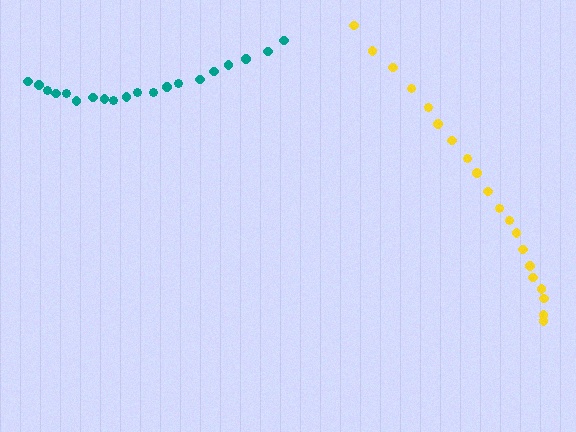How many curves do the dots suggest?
There are 2 distinct paths.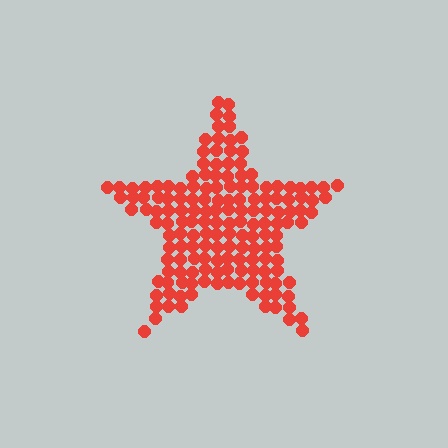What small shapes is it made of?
It is made of small circles.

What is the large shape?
The large shape is a star.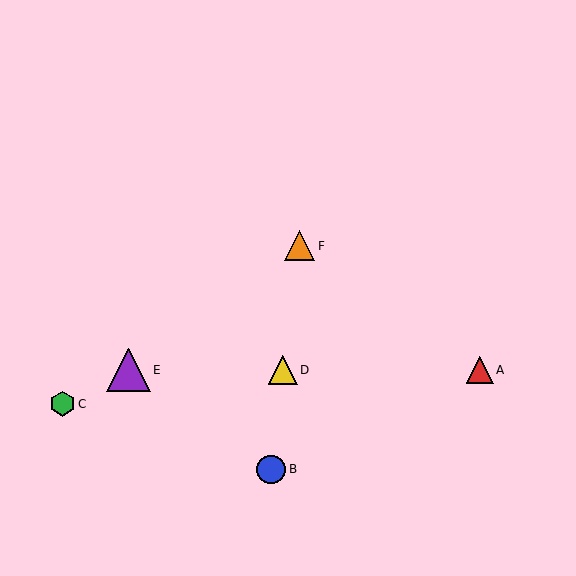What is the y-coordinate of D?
Object D is at y≈370.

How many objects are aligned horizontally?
3 objects (A, D, E) are aligned horizontally.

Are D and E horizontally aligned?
Yes, both are at y≈370.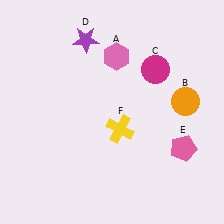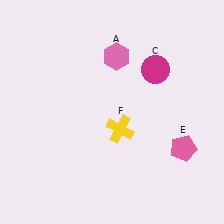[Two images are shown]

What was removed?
The orange circle (B), the purple star (D) were removed in Image 2.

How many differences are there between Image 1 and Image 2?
There are 2 differences between the two images.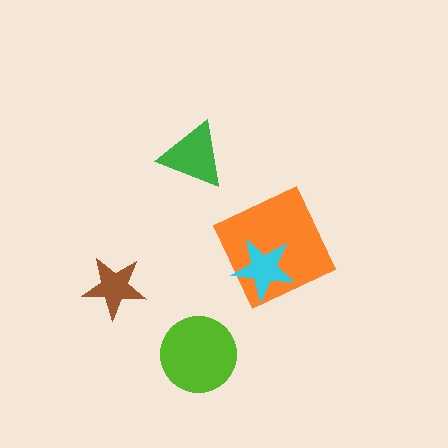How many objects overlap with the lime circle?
0 objects overlap with the lime circle.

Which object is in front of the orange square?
The cyan star is in front of the orange square.